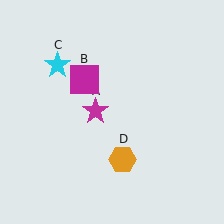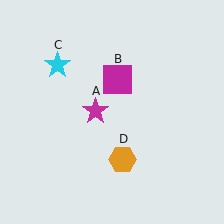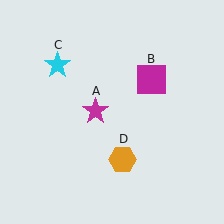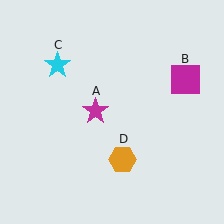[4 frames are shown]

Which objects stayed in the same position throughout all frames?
Magenta star (object A) and cyan star (object C) and orange hexagon (object D) remained stationary.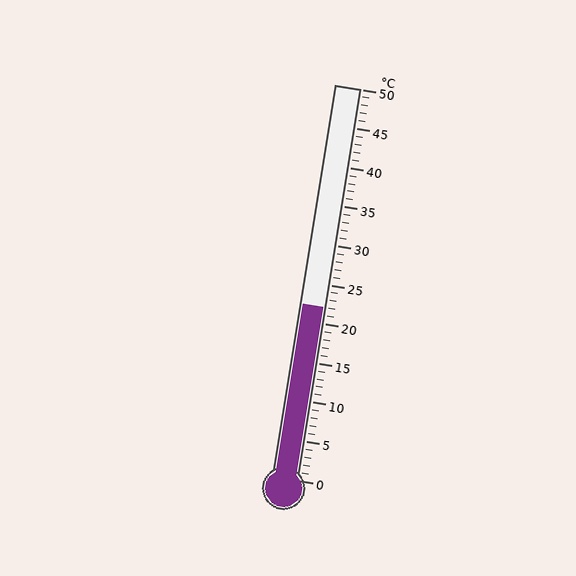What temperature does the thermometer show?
The thermometer shows approximately 22°C.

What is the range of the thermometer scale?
The thermometer scale ranges from 0°C to 50°C.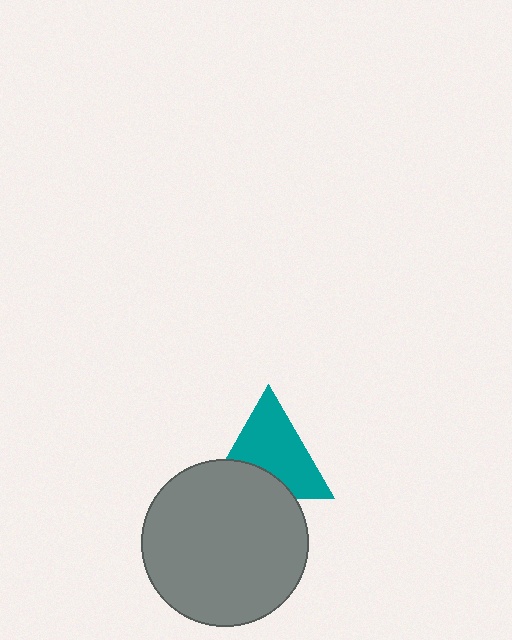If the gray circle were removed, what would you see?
You would see the complete teal triangle.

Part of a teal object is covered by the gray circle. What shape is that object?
It is a triangle.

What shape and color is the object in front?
The object in front is a gray circle.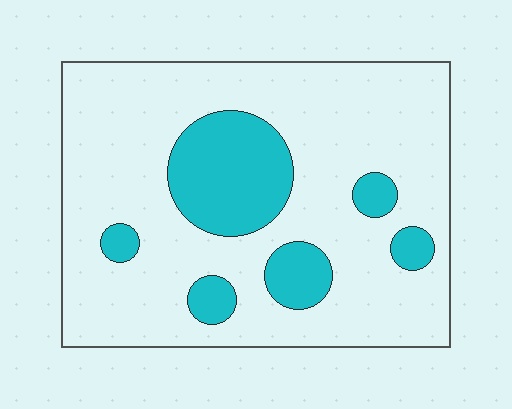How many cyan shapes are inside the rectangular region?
6.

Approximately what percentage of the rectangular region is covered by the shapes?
Approximately 20%.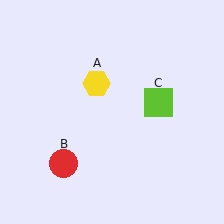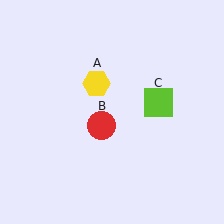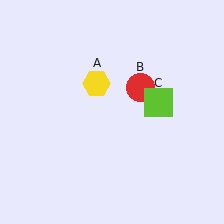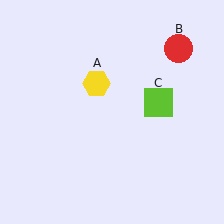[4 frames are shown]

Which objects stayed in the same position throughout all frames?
Yellow hexagon (object A) and lime square (object C) remained stationary.